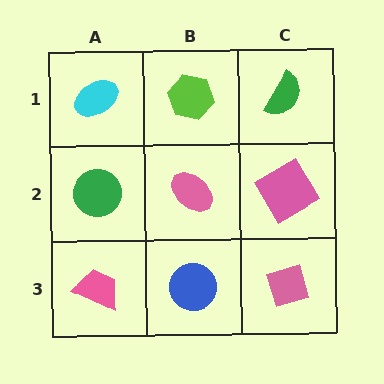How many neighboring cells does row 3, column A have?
2.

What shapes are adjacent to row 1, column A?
A green circle (row 2, column A), a lime hexagon (row 1, column B).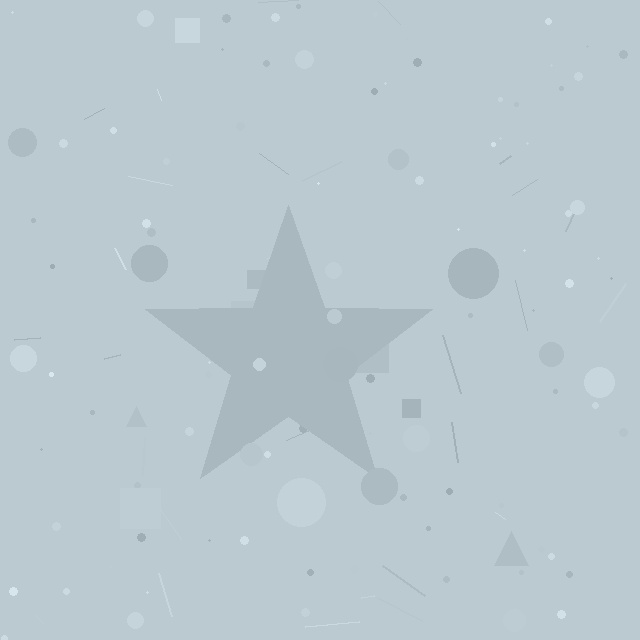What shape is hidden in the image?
A star is hidden in the image.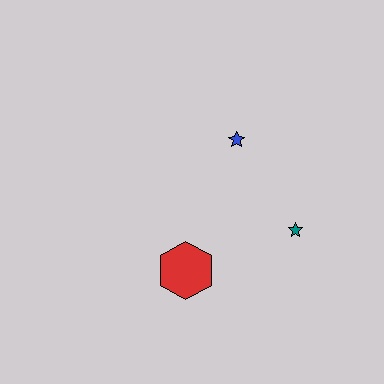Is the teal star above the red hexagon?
Yes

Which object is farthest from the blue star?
The red hexagon is farthest from the blue star.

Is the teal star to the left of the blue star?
No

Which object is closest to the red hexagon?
The teal star is closest to the red hexagon.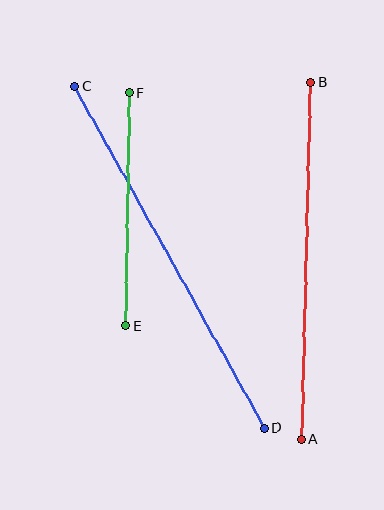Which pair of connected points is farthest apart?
Points C and D are farthest apart.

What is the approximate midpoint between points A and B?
The midpoint is at approximately (306, 261) pixels.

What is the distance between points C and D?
The distance is approximately 391 pixels.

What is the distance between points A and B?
The distance is approximately 357 pixels.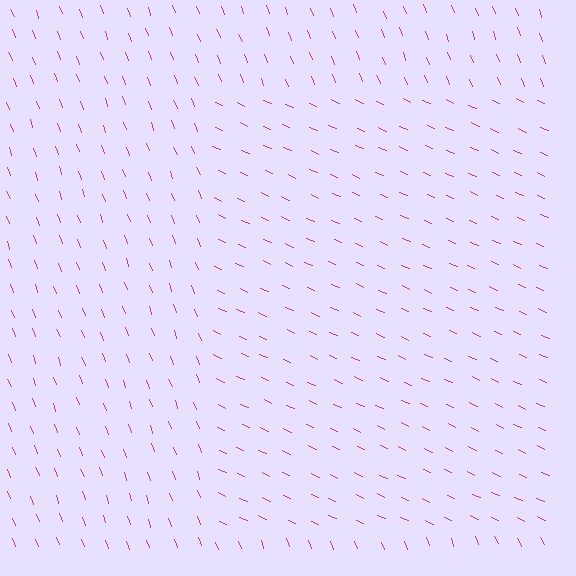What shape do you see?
I see a rectangle.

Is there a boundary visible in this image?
Yes, there is a texture boundary formed by a change in line orientation.